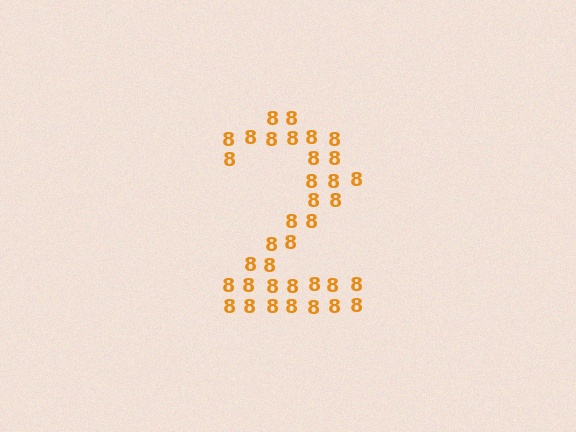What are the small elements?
The small elements are digit 8's.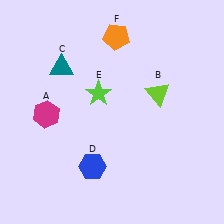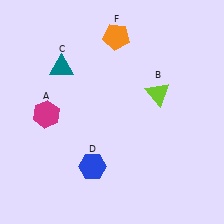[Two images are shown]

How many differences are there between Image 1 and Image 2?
There is 1 difference between the two images.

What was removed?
The lime star (E) was removed in Image 2.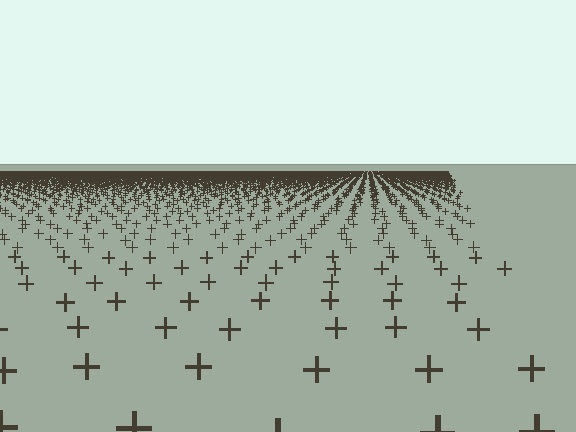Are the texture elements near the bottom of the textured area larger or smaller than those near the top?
Larger. Near the bottom, elements are closer to the viewer and appear at a bigger on-screen size.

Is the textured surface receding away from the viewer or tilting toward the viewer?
The surface is receding away from the viewer. Texture elements get smaller and denser toward the top.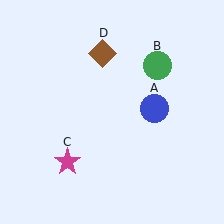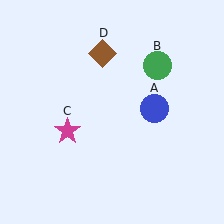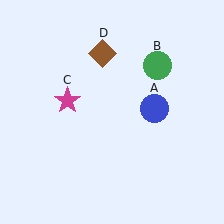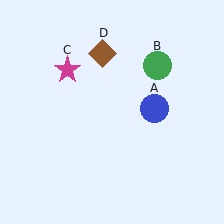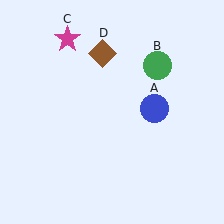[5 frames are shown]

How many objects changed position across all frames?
1 object changed position: magenta star (object C).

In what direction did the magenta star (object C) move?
The magenta star (object C) moved up.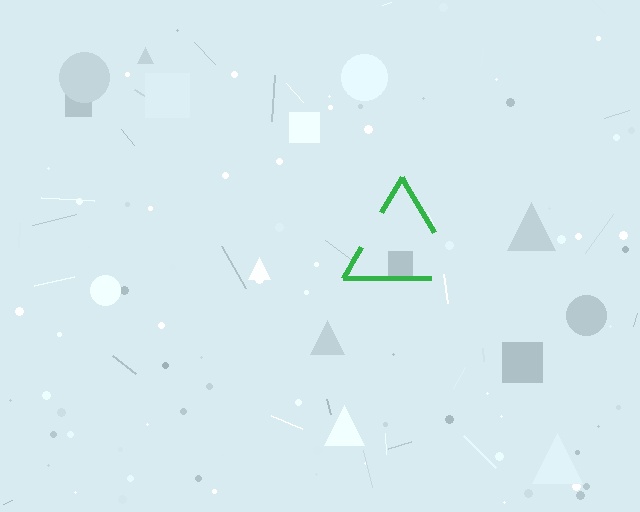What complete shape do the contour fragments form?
The contour fragments form a triangle.